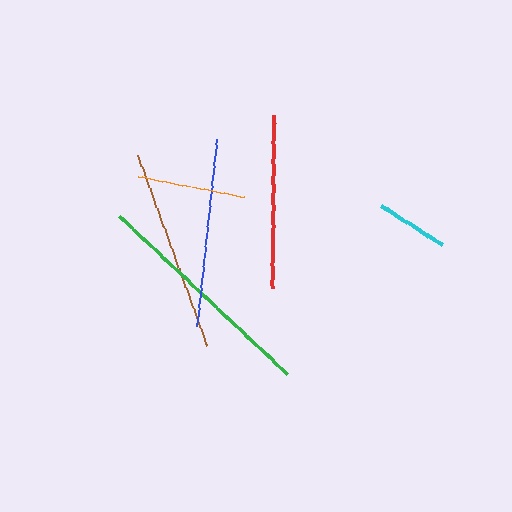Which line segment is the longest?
The green line is the longest at approximately 231 pixels.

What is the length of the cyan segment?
The cyan segment is approximately 72 pixels long.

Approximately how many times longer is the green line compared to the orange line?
The green line is approximately 2.1 times the length of the orange line.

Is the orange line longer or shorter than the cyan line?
The orange line is longer than the cyan line.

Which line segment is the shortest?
The cyan line is the shortest at approximately 72 pixels.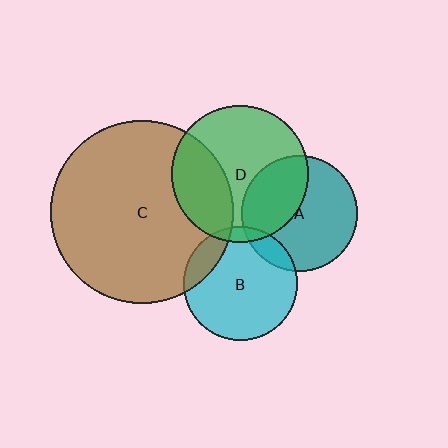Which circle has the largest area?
Circle C (brown).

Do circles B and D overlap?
Yes.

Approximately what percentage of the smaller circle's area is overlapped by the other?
Approximately 5%.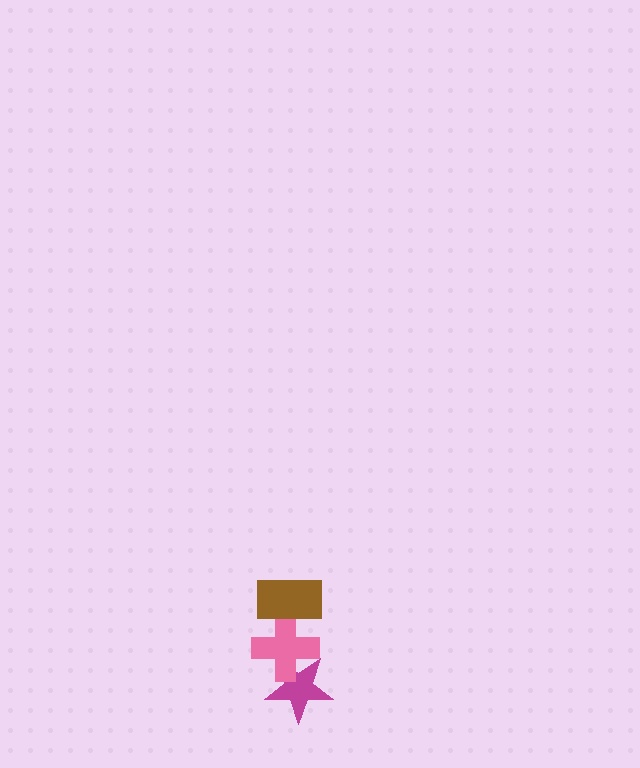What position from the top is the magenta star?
The magenta star is 3rd from the top.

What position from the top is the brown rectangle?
The brown rectangle is 1st from the top.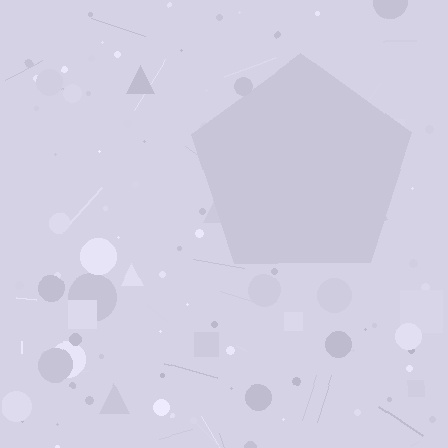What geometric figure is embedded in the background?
A pentagon is embedded in the background.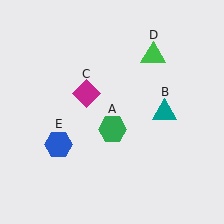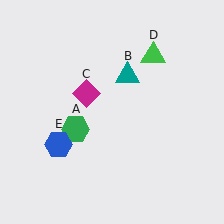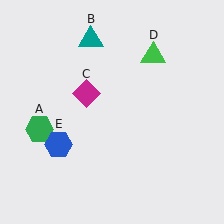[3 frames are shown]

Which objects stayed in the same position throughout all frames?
Magenta diamond (object C) and green triangle (object D) and blue hexagon (object E) remained stationary.